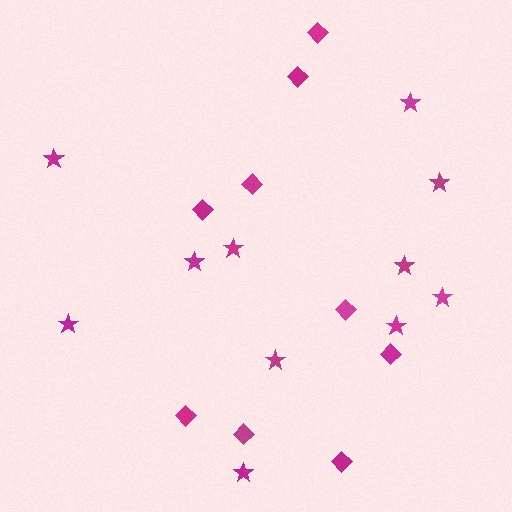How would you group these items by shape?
There are 2 groups: one group of diamonds (9) and one group of stars (11).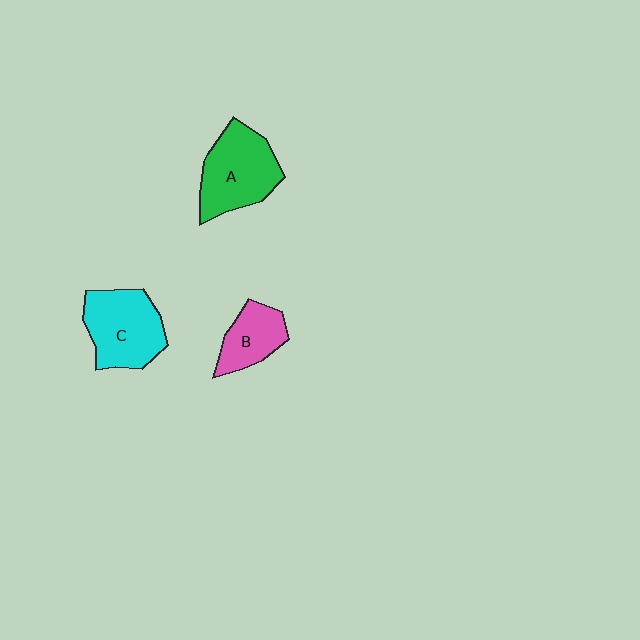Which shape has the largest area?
Shape A (green).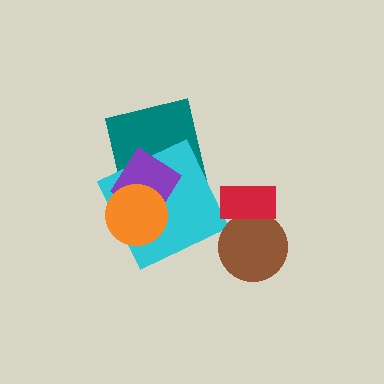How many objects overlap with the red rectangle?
1 object overlaps with the red rectangle.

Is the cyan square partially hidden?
Yes, it is partially covered by another shape.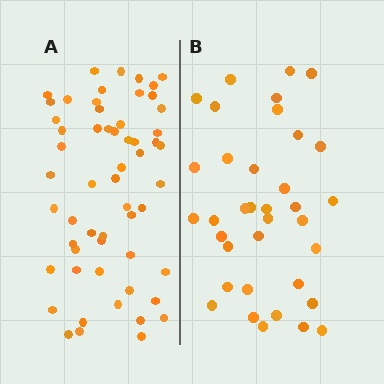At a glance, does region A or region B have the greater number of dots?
Region A (the left region) has more dots.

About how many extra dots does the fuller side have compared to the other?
Region A has approximately 20 more dots than region B.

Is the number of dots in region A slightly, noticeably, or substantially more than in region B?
Region A has substantially more. The ratio is roughly 1.6 to 1.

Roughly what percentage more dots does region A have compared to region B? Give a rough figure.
About 60% more.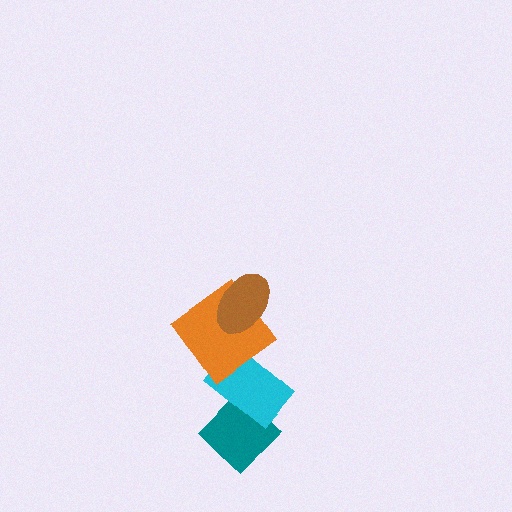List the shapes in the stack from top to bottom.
From top to bottom: the brown ellipse, the orange diamond, the cyan rectangle, the teal diamond.